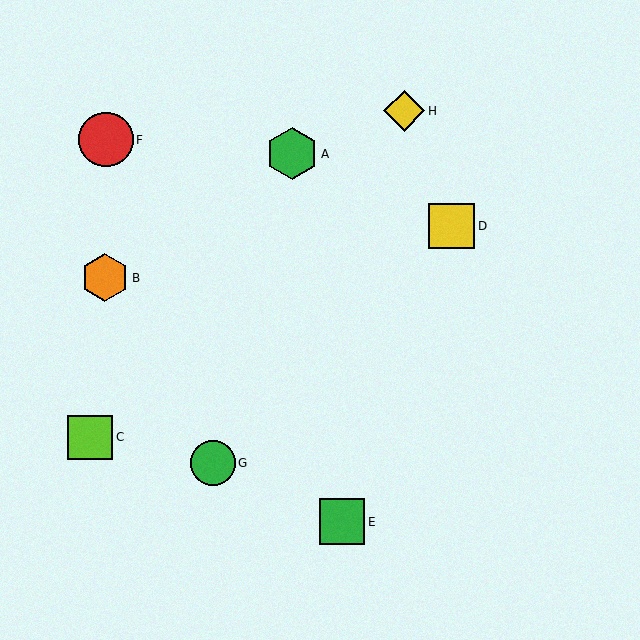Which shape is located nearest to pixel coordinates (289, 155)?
The green hexagon (labeled A) at (292, 154) is nearest to that location.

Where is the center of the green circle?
The center of the green circle is at (213, 463).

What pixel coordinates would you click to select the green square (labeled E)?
Click at (342, 522) to select the green square E.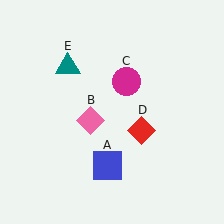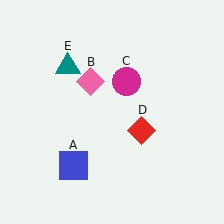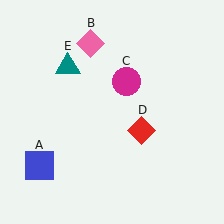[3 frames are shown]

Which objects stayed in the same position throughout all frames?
Magenta circle (object C) and red diamond (object D) and teal triangle (object E) remained stationary.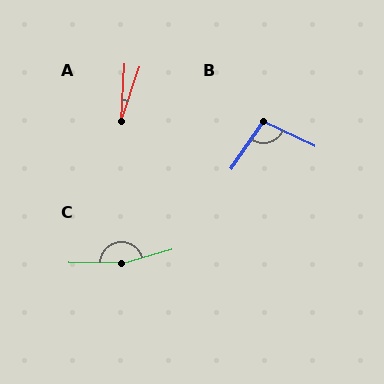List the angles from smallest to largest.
A (16°), B (99°), C (163°).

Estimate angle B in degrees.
Approximately 99 degrees.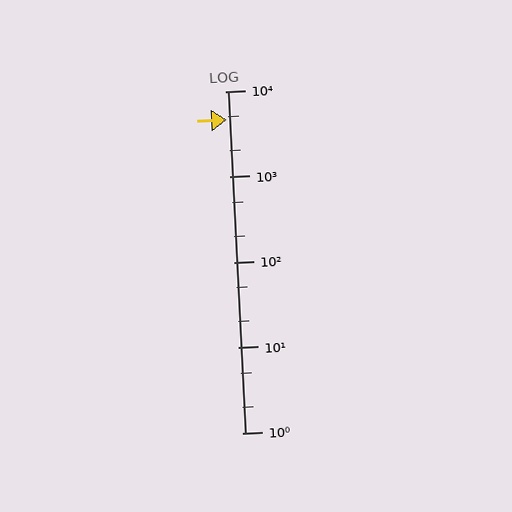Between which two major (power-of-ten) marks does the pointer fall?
The pointer is between 1000 and 10000.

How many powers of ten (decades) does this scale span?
The scale spans 4 decades, from 1 to 10000.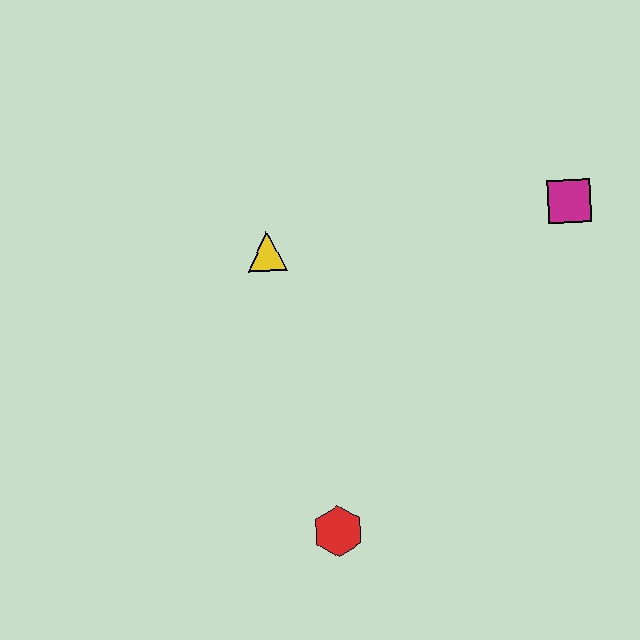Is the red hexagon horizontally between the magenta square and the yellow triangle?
Yes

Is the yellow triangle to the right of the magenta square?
No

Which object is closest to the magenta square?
The yellow triangle is closest to the magenta square.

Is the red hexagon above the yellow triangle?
No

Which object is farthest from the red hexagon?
The magenta square is farthest from the red hexagon.